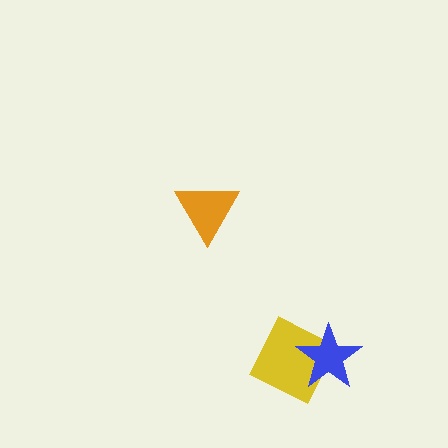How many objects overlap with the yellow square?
1 object overlaps with the yellow square.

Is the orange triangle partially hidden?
No, no other shape covers it.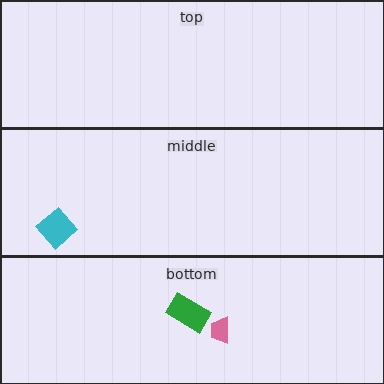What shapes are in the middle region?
The cyan diamond.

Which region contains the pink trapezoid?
The bottom region.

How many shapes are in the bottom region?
2.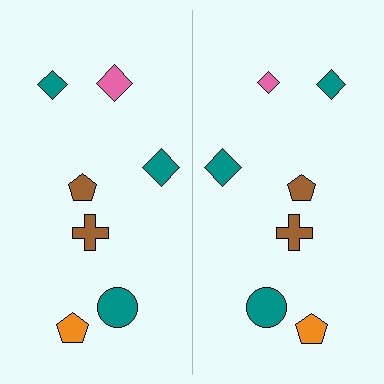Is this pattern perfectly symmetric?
No, the pattern is not perfectly symmetric. The pink diamond on the right side has a different size than its mirror counterpart.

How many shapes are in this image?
There are 14 shapes in this image.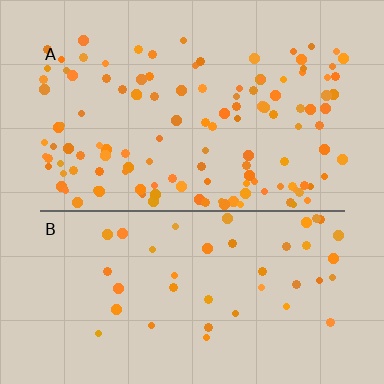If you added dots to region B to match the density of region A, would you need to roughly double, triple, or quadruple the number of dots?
Approximately triple.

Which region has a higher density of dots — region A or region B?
A (the top).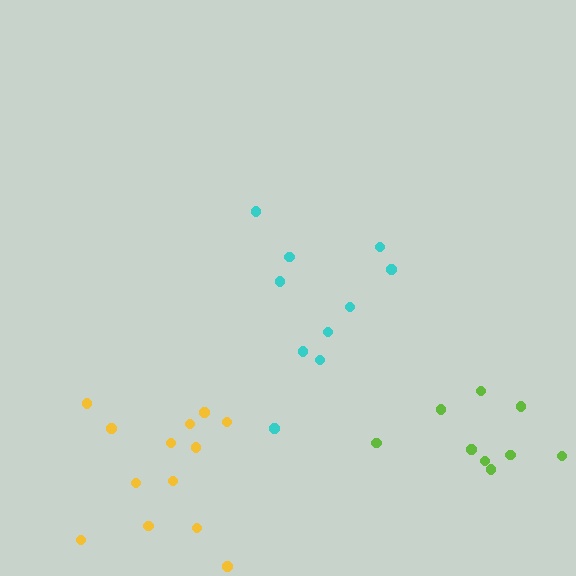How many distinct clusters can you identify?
There are 3 distinct clusters.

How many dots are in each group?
Group 1: 9 dots, Group 2: 10 dots, Group 3: 13 dots (32 total).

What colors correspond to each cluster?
The clusters are colored: lime, cyan, yellow.